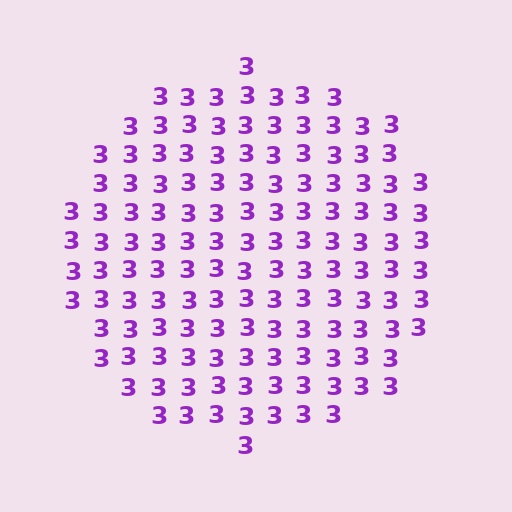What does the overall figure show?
The overall figure shows a circle.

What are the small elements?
The small elements are digit 3's.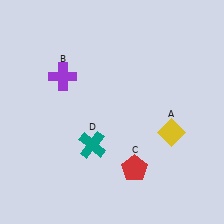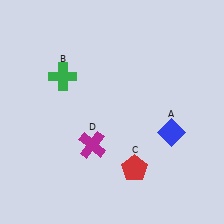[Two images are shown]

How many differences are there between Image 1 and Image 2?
There are 3 differences between the two images.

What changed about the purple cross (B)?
In Image 1, B is purple. In Image 2, it changed to green.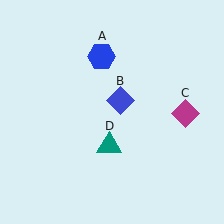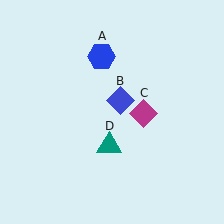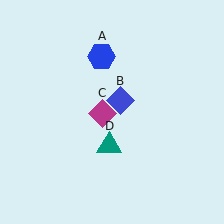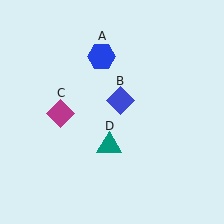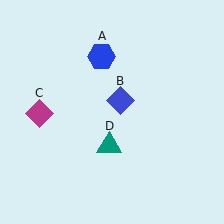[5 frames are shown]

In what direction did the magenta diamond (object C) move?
The magenta diamond (object C) moved left.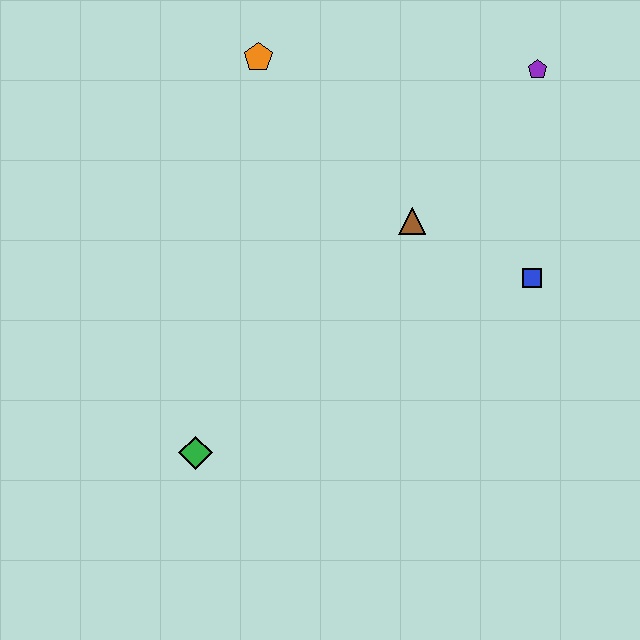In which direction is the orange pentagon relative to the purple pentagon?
The orange pentagon is to the left of the purple pentagon.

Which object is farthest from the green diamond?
The purple pentagon is farthest from the green diamond.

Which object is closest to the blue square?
The brown triangle is closest to the blue square.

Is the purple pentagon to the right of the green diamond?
Yes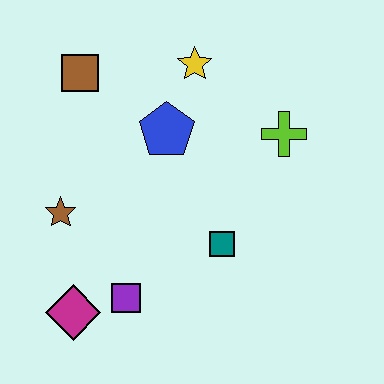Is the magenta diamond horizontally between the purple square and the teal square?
No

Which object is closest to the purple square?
The magenta diamond is closest to the purple square.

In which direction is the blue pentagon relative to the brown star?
The blue pentagon is to the right of the brown star.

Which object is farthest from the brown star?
The lime cross is farthest from the brown star.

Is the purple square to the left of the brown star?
No